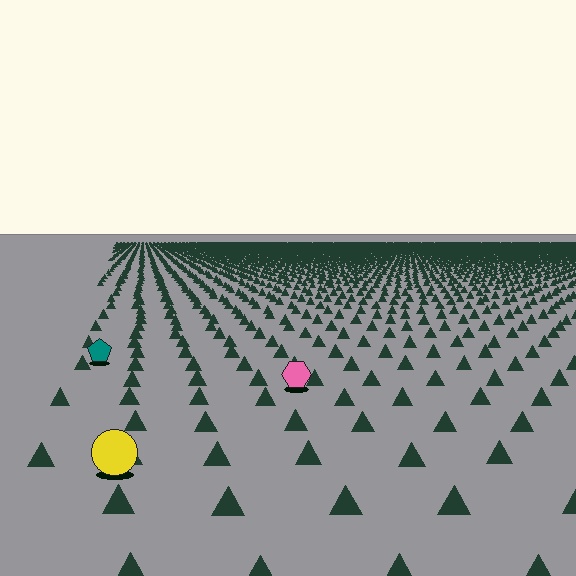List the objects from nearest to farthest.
From nearest to farthest: the yellow circle, the pink hexagon, the teal pentagon.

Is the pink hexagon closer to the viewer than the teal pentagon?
Yes. The pink hexagon is closer — you can tell from the texture gradient: the ground texture is coarser near it.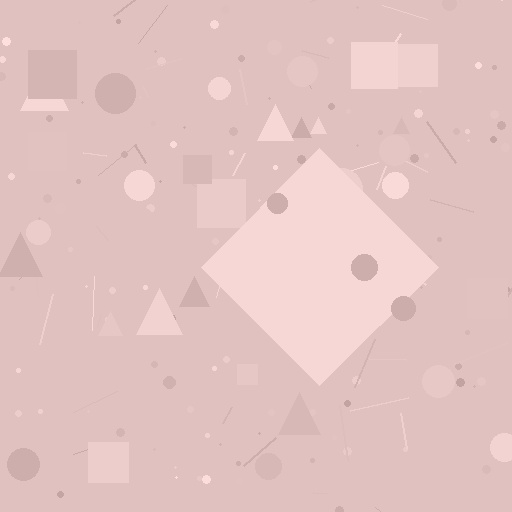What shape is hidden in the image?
A diamond is hidden in the image.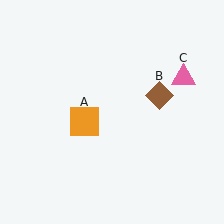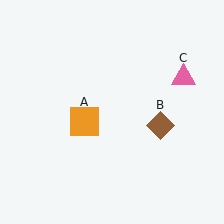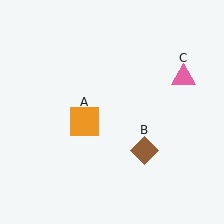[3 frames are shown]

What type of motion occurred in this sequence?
The brown diamond (object B) rotated clockwise around the center of the scene.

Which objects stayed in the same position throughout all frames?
Orange square (object A) and pink triangle (object C) remained stationary.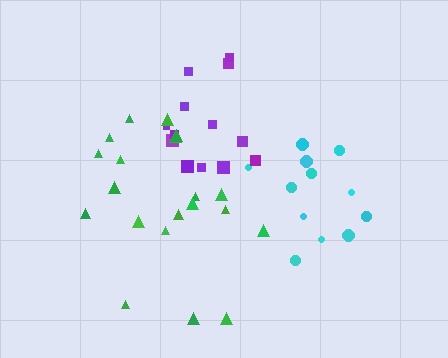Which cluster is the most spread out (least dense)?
Green.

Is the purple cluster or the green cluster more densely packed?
Purple.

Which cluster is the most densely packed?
Purple.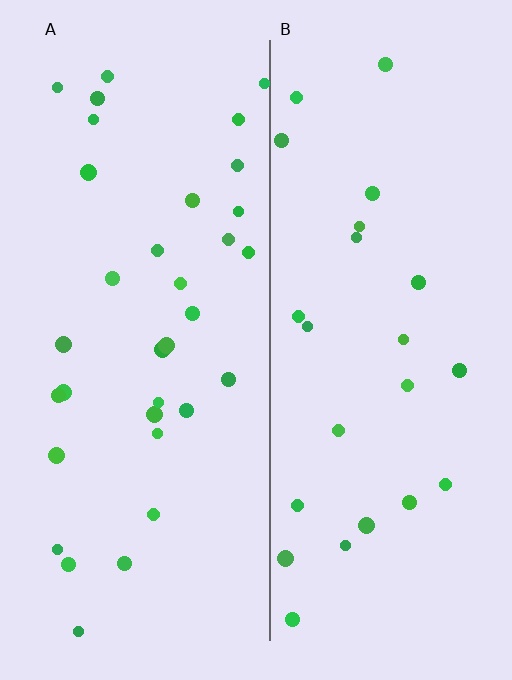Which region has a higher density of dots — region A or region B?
A (the left).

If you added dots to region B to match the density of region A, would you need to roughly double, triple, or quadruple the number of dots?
Approximately double.